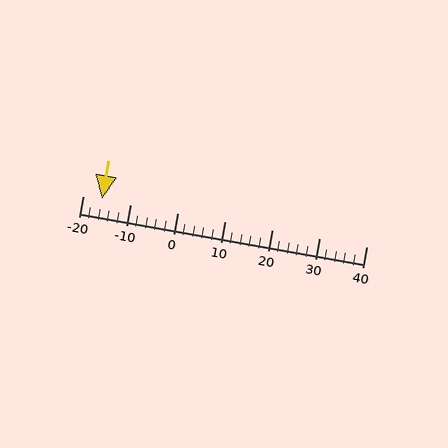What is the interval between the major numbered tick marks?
The major tick marks are spaced 10 units apart.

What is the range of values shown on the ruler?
The ruler shows values from -20 to 40.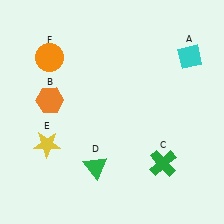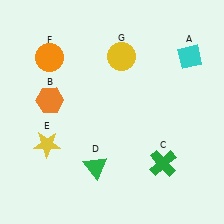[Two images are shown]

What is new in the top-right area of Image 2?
A yellow circle (G) was added in the top-right area of Image 2.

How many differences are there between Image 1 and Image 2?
There is 1 difference between the two images.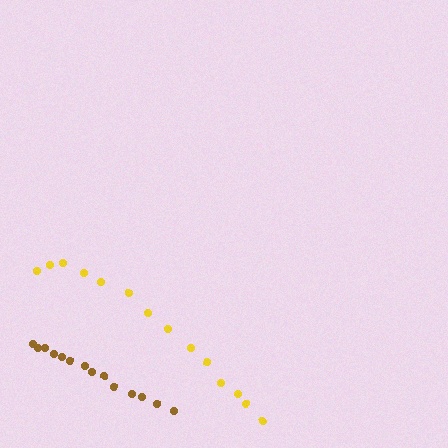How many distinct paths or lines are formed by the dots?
There are 2 distinct paths.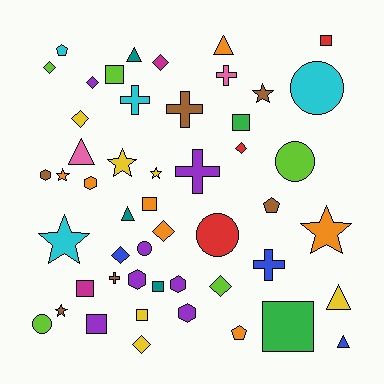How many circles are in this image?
There are 5 circles.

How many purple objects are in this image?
There are 7 purple objects.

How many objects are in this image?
There are 50 objects.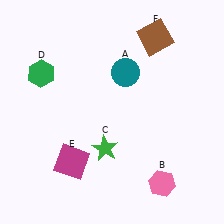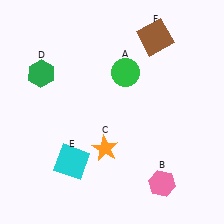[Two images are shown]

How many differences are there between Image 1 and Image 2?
There are 3 differences between the two images.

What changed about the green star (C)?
In Image 1, C is green. In Image 2, it changed to orange.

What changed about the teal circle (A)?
In Image 1, A is teal. In Image 2, it changed to green.